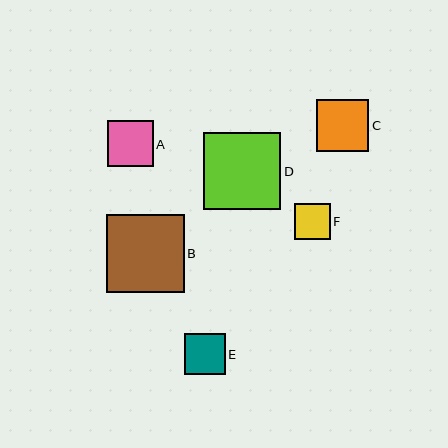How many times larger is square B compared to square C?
Square B is approximately 1.5 times the size of square C.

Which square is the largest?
Square B is the largest with a size of approximately 78 pixels.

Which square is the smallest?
Square F is the smallest with a size of approximately 36 pixels.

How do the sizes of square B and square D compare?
Square B and square D are approximately the same size.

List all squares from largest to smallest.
From largest to smallest: B, D, C, A, E, F.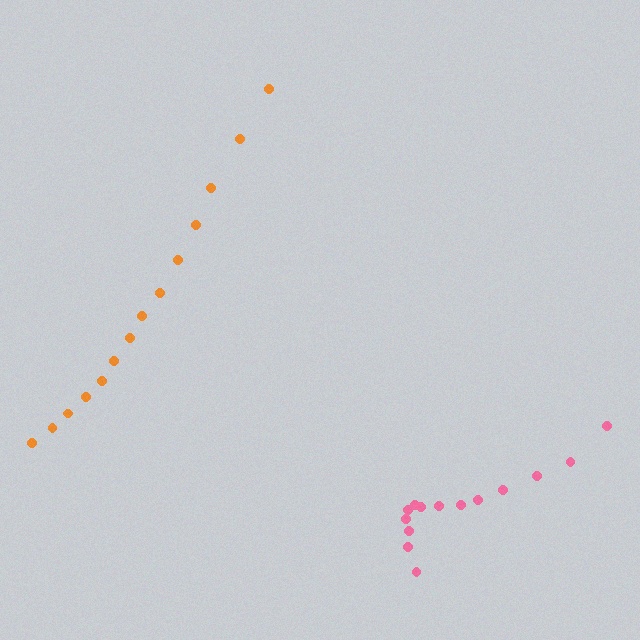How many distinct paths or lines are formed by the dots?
There are 2 distinct paths.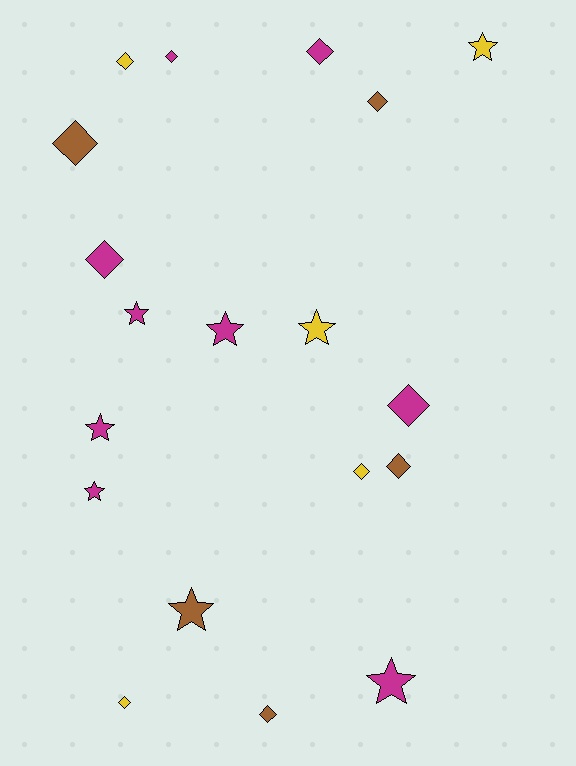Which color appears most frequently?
Magenta, with 9 objects.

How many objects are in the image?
There are 19 objects.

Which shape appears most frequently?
Diamond, with 11 objects.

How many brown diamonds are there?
There are 4 brown diamonds.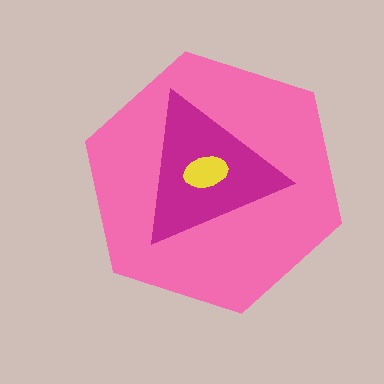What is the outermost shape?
The pink hexagon.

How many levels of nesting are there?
3.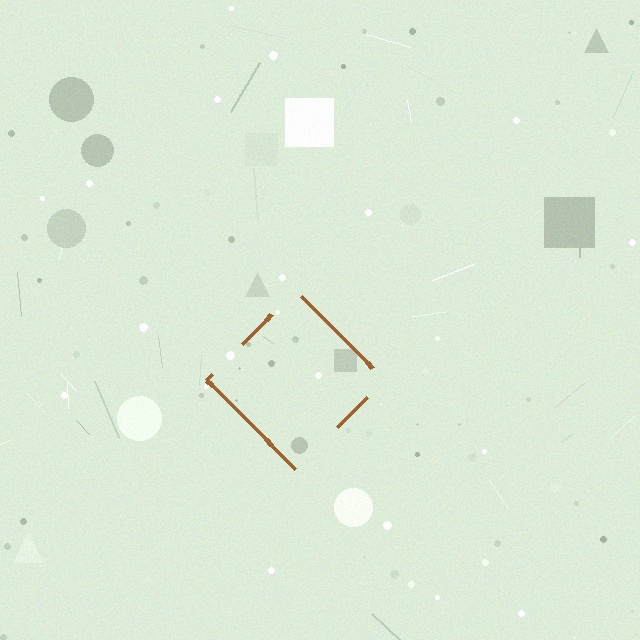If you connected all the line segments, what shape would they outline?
They would outline a diamond.